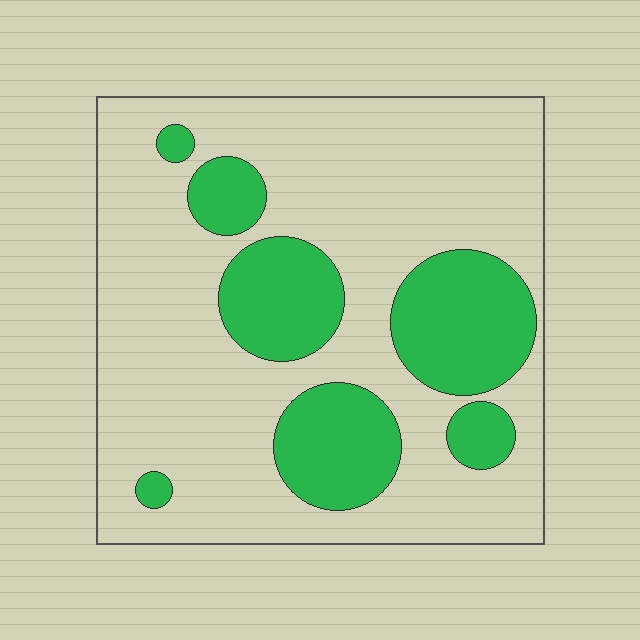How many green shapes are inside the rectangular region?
7.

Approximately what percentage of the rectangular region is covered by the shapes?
Approximately 25%.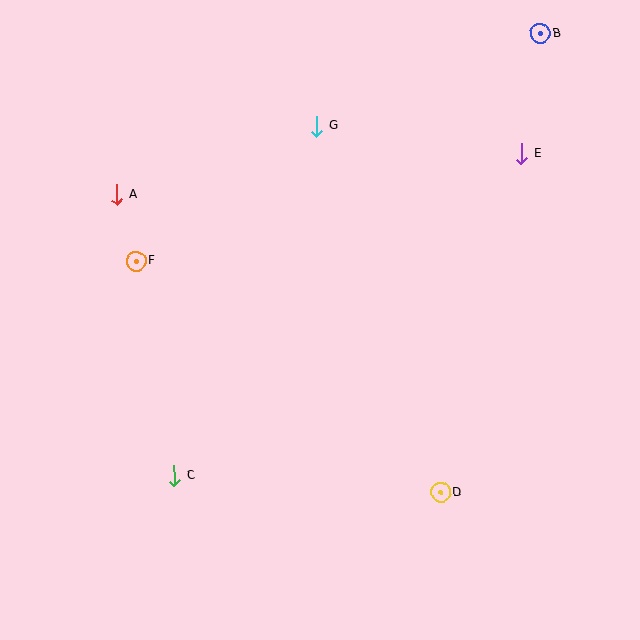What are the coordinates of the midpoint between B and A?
The midpoint between B and A is at (329, 114).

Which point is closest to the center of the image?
Point F at (136, 261) is closest to the center.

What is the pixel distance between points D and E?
The distance between D and E is 348 pixels.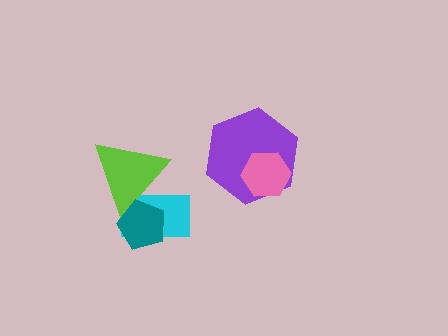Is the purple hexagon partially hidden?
Yes, it is partially covered by another shape.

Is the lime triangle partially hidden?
Yes, it is partially covered by another shape.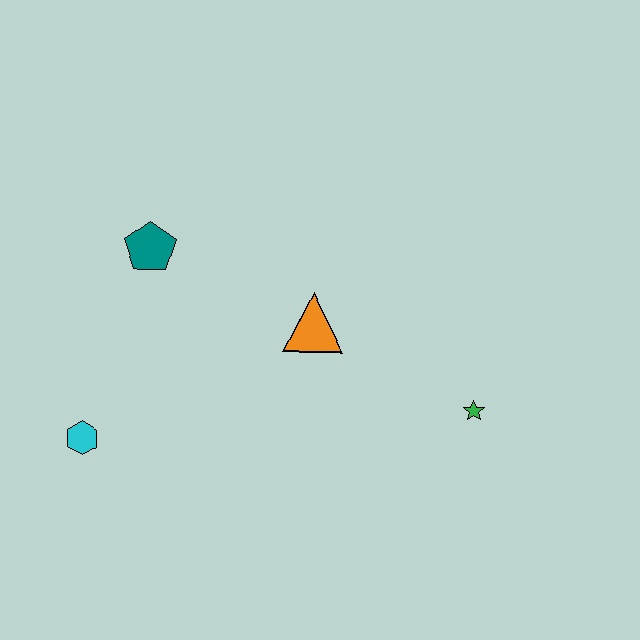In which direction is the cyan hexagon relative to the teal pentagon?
The cyan hexagon is below the teal pentagon.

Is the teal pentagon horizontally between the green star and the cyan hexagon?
Yes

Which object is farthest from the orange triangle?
The cyan hexagon is farthest from the orange triangle.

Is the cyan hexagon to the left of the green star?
Yes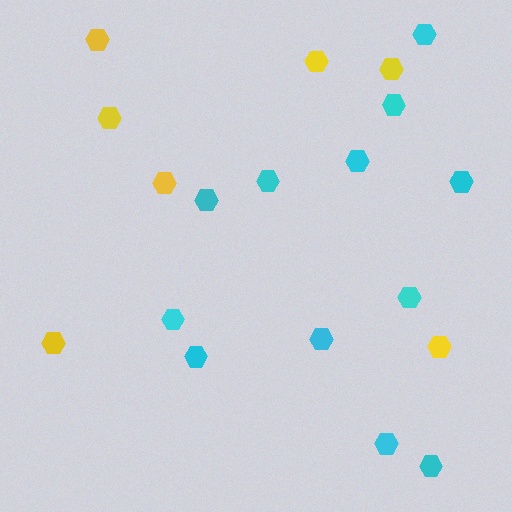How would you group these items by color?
There are 2 groups: one group of yellow hexagons (7) and one group of cyan hexagons (12).